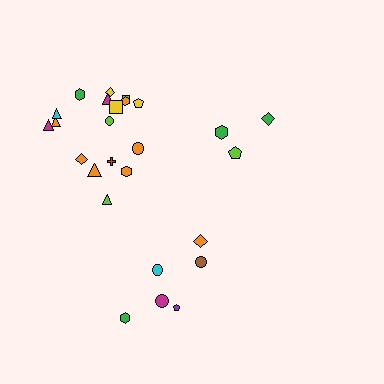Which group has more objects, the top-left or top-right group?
The top-left group.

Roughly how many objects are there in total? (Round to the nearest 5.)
Roughly 25 objects in total.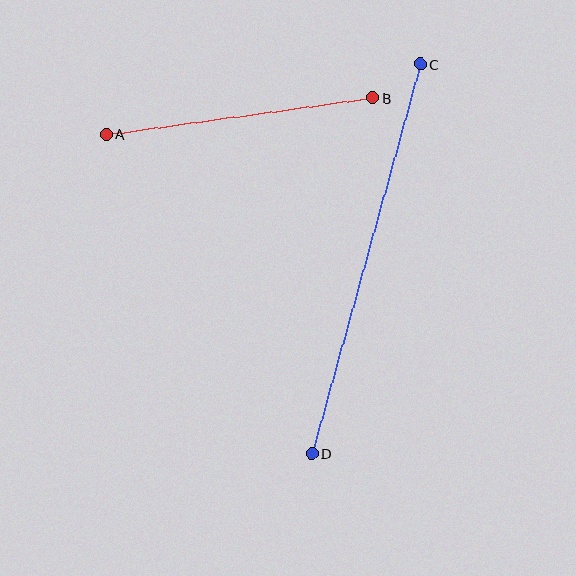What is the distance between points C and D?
The distance is approximately 404 pixels.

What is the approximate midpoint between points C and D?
The midpoint is at approximately (366, 259) pixels.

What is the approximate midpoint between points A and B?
The midpoint is at approximately (240, 116) pixels.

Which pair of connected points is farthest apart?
Points C and D are farthest apart.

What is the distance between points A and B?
The distance is approximately 269 pixels.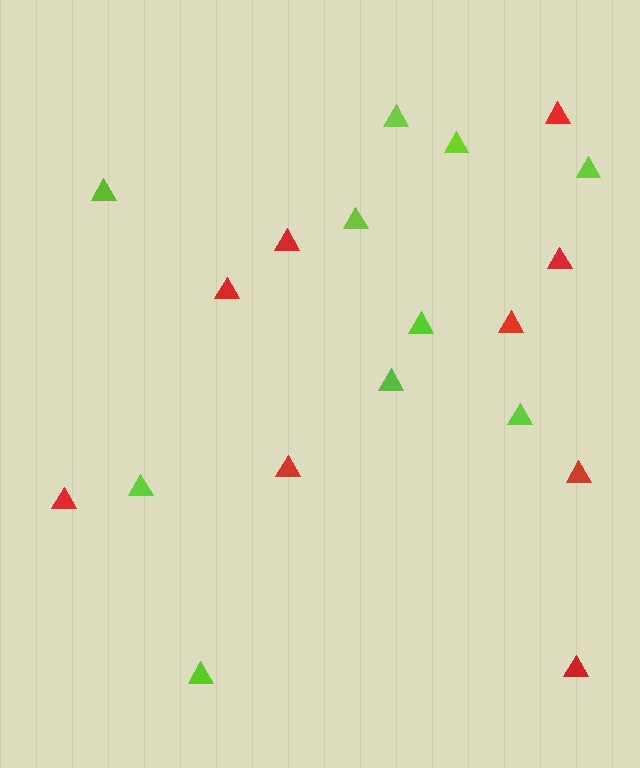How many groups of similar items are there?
There are 2 groups: one group of red triangles (9) and one group of lime triangles (10).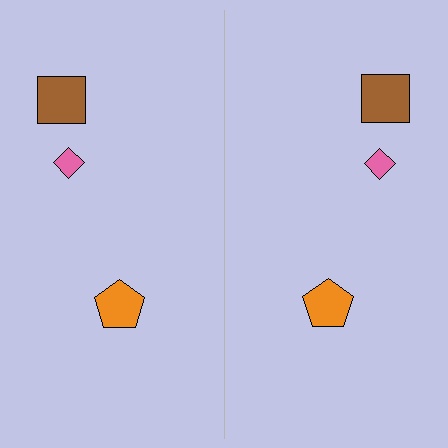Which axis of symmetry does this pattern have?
The pattern has a vertical axis of symmetry running through the center of the image.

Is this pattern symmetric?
Yes, this pattern has bilateral (reflection) symmetry.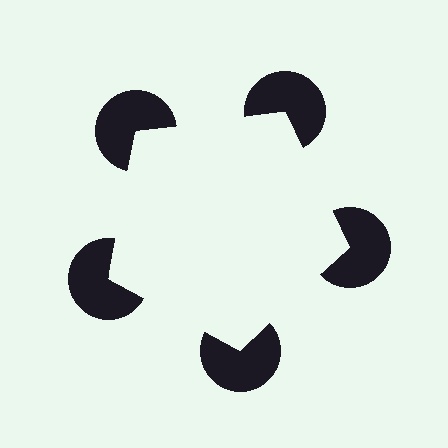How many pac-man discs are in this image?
There are 5 — one at each vertex of the illusory pentagon.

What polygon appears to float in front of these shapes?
An illusory pentagon — its edges are inferred from the aligned wedge cuts in the pac-man discs, not physically drawn.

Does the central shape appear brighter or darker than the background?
It typically appears slightly brighter than the background, even though no actual brightness change is drawn.